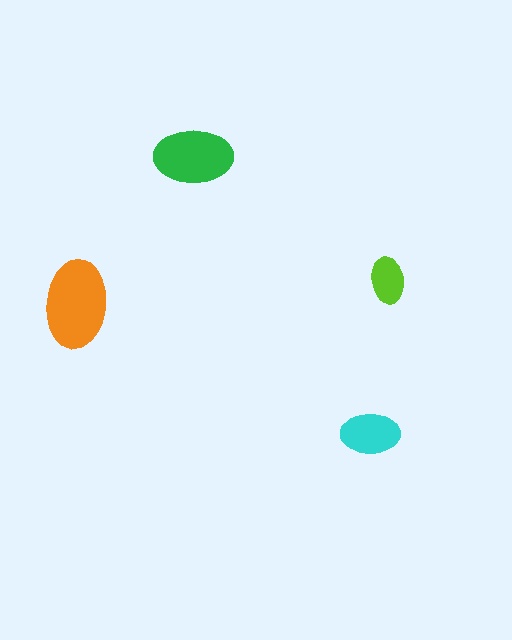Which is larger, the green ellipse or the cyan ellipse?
The green one.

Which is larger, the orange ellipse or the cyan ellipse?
The orange one.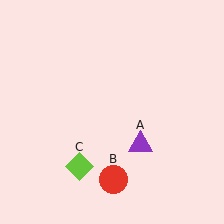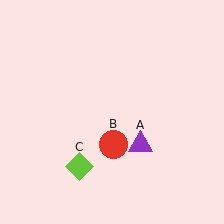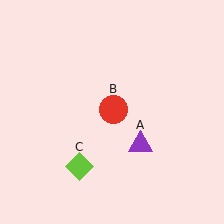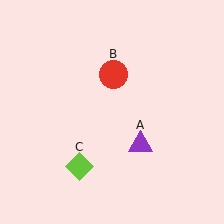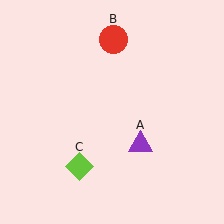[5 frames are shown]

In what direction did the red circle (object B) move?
The red circle (object B) moved up.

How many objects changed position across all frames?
1 object changed position: red circle (object B).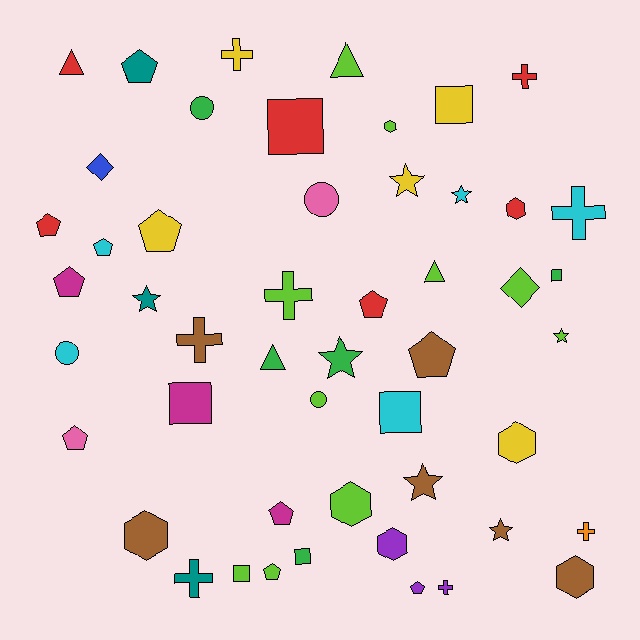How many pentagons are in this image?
There are 11 pentagons.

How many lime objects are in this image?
There are 10 lime objects.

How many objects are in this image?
There are 50 objects.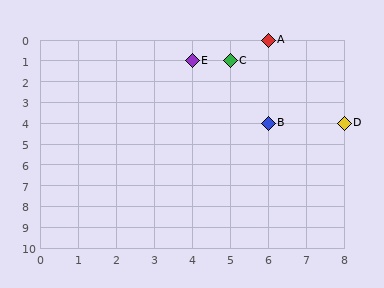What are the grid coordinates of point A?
Point A is at grid coordinates (6, 0).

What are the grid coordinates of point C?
Point C is at grid coordinates (5, 1).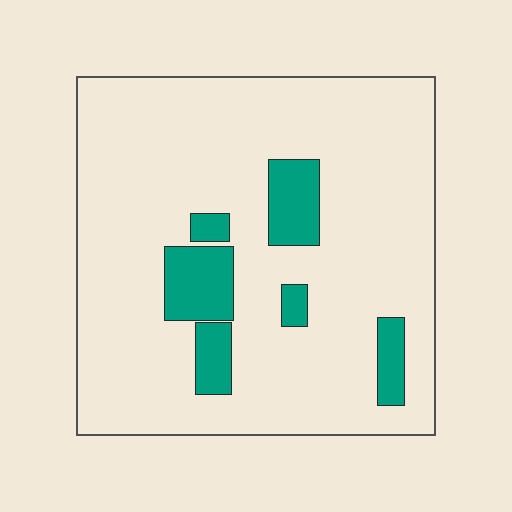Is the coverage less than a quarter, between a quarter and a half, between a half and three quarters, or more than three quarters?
Less than a quarter.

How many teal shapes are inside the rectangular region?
6.